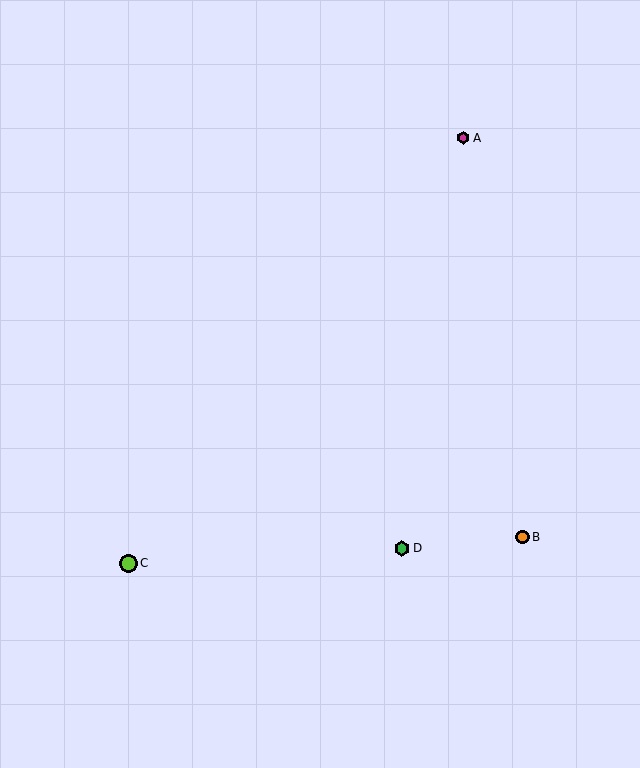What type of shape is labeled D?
Shape D is a green hexagon.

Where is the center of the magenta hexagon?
The center of the magenta hexagon is at (463, 138).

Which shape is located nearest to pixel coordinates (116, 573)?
The lime circle (labeled C) at (128, 563) is nearest to that location.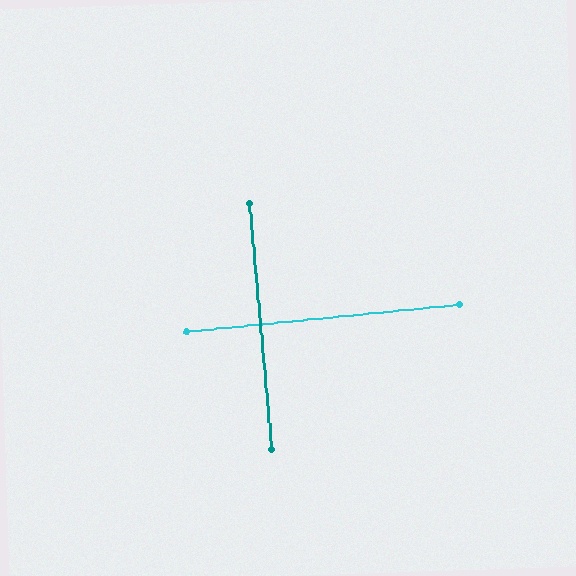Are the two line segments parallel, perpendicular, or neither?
Perpendicular — they meet at approximately 89°.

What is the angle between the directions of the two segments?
Approximately 89 degrees.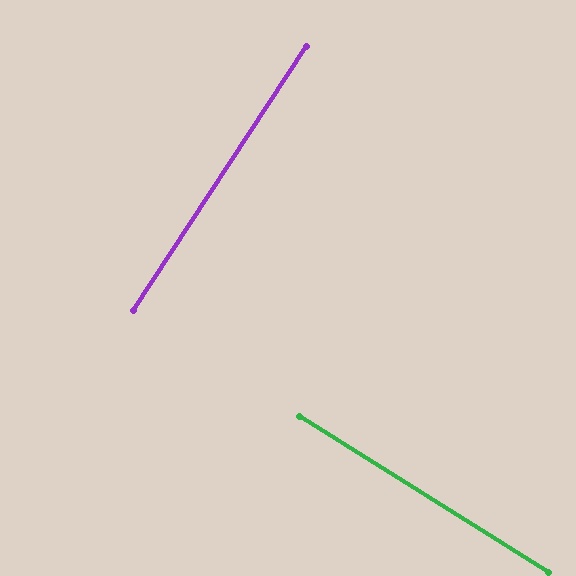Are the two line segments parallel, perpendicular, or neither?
Perpendicular — they meet at approximately 89°.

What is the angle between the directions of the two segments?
Approximately 89 degrees.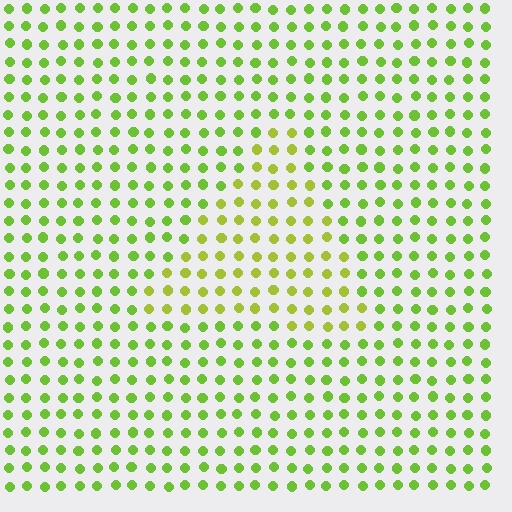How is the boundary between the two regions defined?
The boundary is defined purely by a slight shift in hue (about 23 degrees). Spacing, size, and orientation are identical on both sides.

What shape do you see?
I see a triangle.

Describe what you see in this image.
The image is filled with small lime elements in a uniform arrangement. A triangle-shaped region is visible where the elements are tinted to a slightly different hue, forming a subtle color boundary.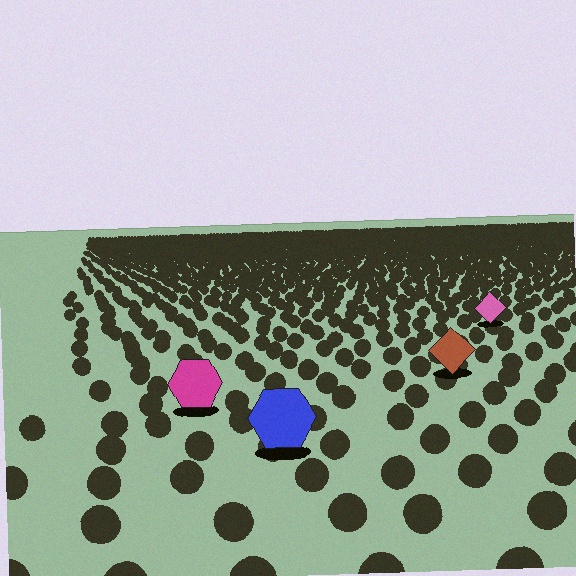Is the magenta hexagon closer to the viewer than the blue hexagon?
No. The blue hexagon is closer — you can tell from the texture gradient: the ground texture is coarser near it.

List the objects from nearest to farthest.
From nearest to farthest: the blue hexagon, the magenta hexagon, the brown diamond, the pink diamond.